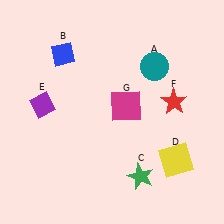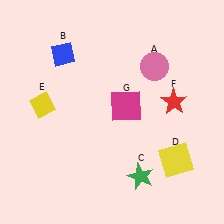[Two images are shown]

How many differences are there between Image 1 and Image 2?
There are 2 differences between the two images.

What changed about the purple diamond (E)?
In Image 1, E is purple. In Image 2, it changed to yellow.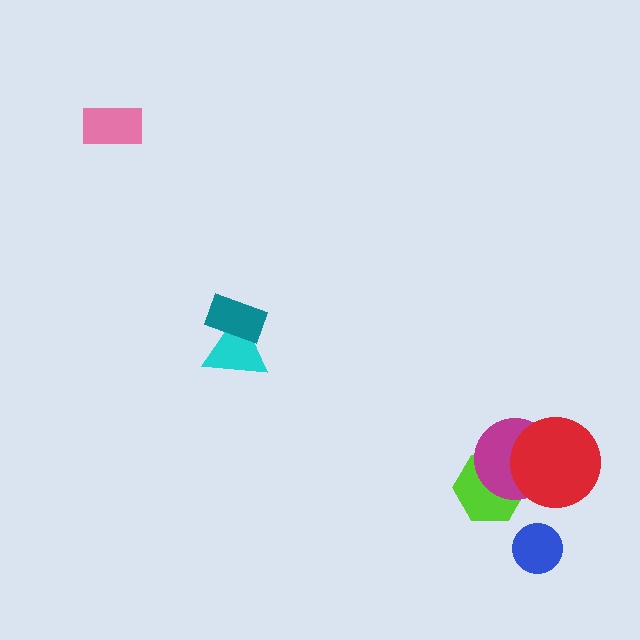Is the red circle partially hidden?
No, no other shape covers it.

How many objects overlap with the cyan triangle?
1 object overlaps with the cyan triangle.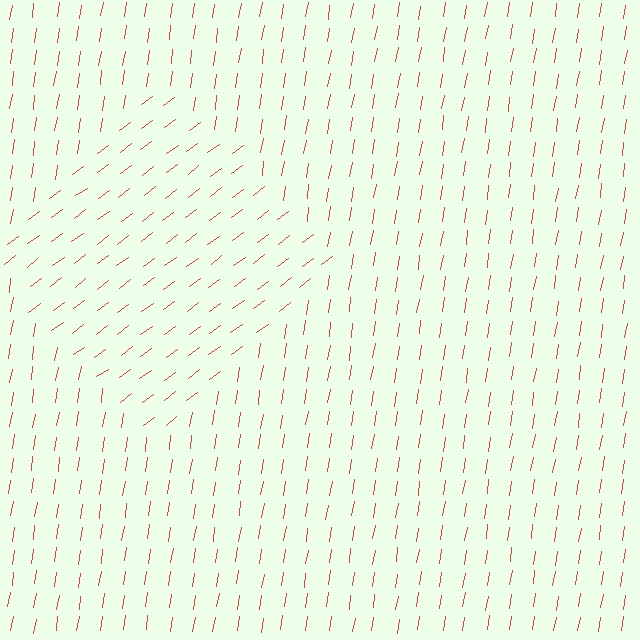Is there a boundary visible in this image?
Yes, there is a texture boundary formed by a change in line orientation.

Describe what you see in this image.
The image is filled with small red line segments. A diamond region in the image has lines oriented differently from the surrounding lines, creating a visible texture boundary.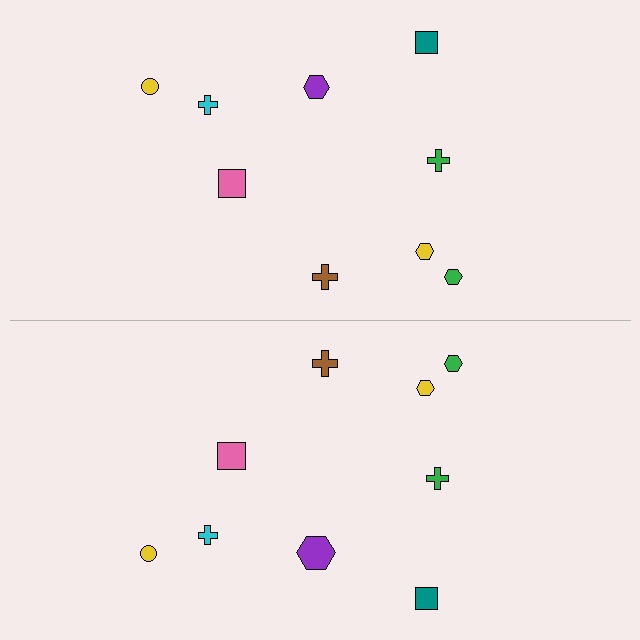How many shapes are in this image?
There are 18 shapes in this image.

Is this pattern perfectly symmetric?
No, the pattern is not perfectly symmetric. The purple hexagon on the bottom side has a different size than its mirror counterpart.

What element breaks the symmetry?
The purple hexagon on the bottom side has a different size than its mirror counterpart.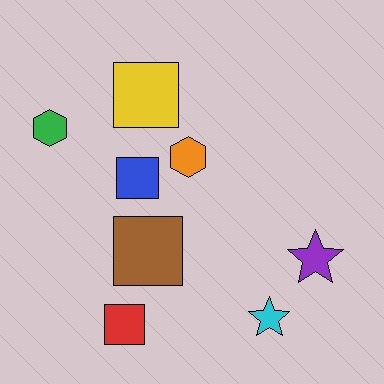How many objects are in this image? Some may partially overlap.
There are 8 objects.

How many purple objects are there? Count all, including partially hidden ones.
There is 1 purple object.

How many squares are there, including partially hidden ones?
There are 4 squares.